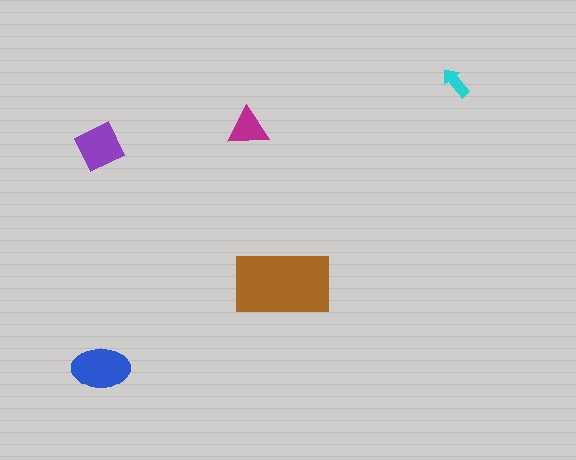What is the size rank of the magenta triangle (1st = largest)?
4th.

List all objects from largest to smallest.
The brown rectangle, the blue ellipse, the purple square, the magenta triangle, the cyan arrow.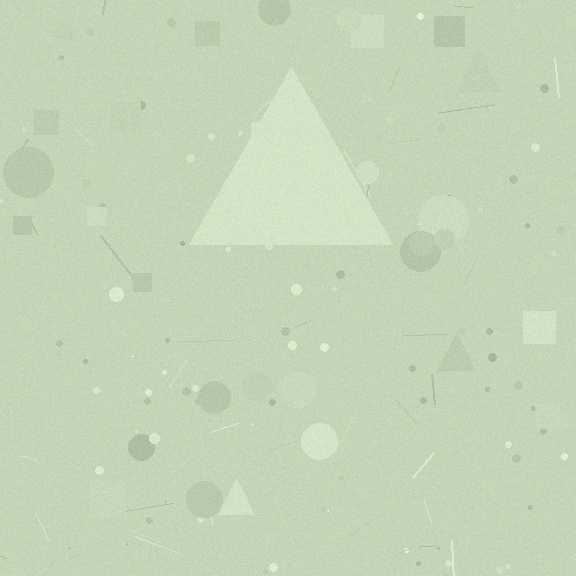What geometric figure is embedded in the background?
A triangle is embedded in the background.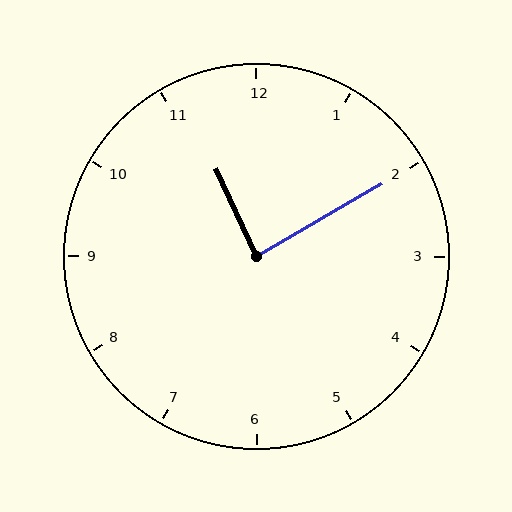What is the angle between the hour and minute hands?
Approximately 85 degrees.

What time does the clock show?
11:10.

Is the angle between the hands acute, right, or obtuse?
It is right.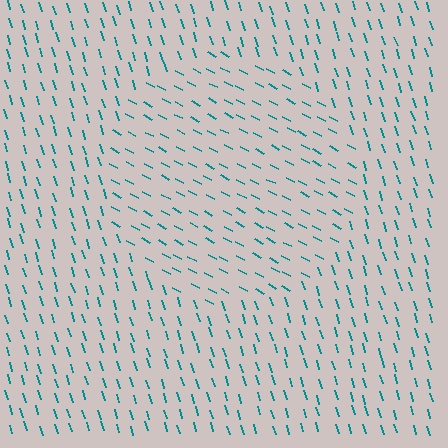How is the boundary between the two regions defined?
The boundary is defined purely by a change in line orientation (approximately 45 degrees difference). All lines are the same color and thickness.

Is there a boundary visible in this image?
Yes, there is a texture boundary formed by a change in line orientation.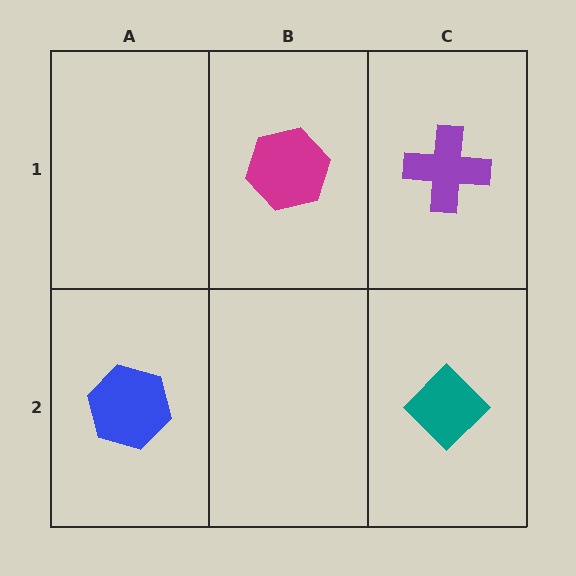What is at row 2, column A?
A blue hexagon.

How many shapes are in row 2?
2 shapes.